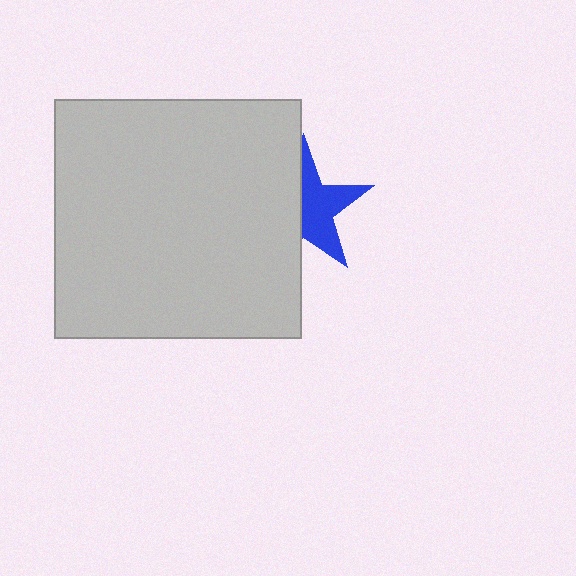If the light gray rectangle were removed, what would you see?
You would see the complete blue star.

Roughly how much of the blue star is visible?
About half of it is visible (roughly 54%).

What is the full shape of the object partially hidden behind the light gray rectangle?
The partially hidden object is a blue star.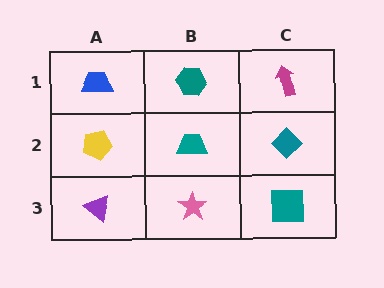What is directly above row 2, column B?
A teal hexagon.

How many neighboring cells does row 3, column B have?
3.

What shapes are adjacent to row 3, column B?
A teal trapezoid (row 2, column B), a purple triangle (row 3, column A), a teal square (row 3, column C).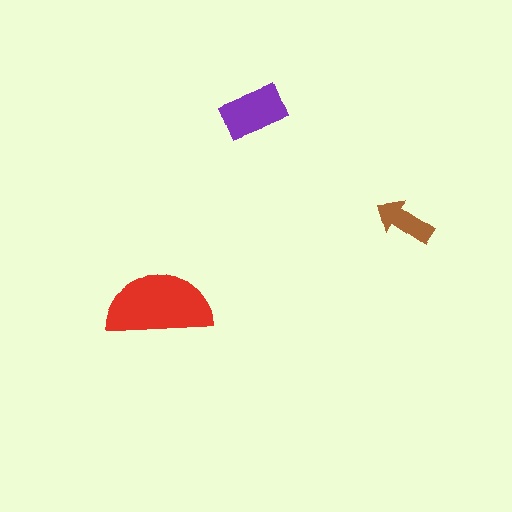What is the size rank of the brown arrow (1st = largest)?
3rd.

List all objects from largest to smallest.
The red semicircle, the purple rectangle, the brown arrow.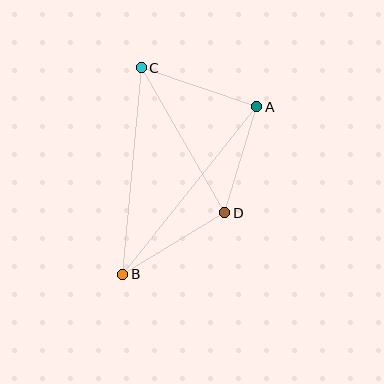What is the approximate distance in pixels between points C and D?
The distance between C and D is approximately 167 pixels.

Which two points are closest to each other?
Points A and D are closest to each other.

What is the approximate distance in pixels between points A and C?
The distance between A and C is approximately 122 pixels.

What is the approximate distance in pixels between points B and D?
The distance between B and D is approximately 119 pixels.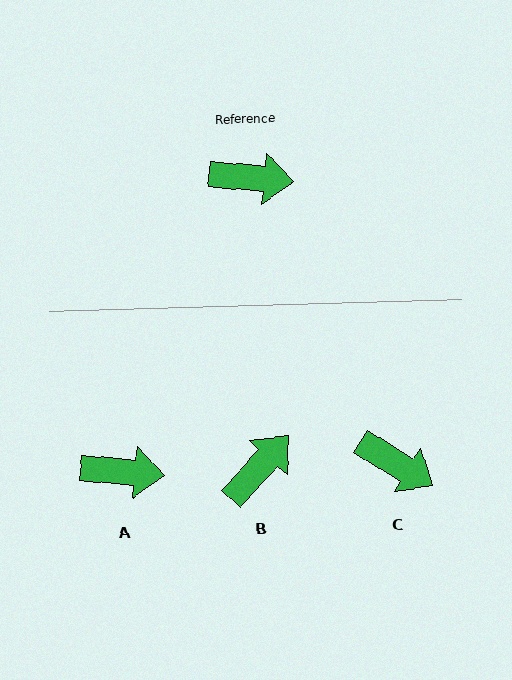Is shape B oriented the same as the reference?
No, it is off by about 53 degrees.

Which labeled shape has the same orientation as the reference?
A.